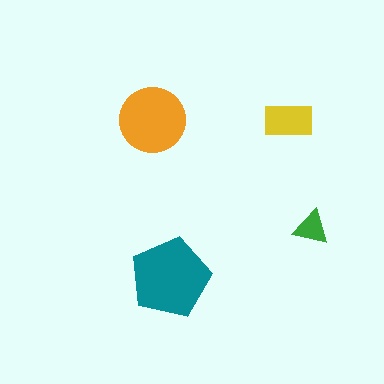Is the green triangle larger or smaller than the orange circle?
Smaller.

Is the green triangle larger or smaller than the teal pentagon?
Smaller.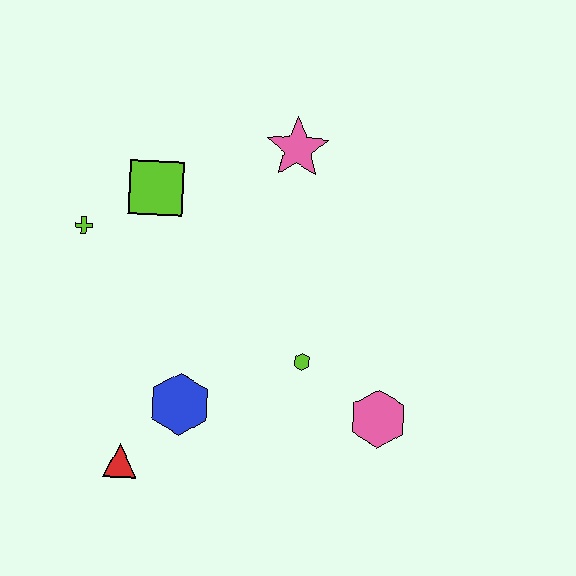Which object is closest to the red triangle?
The blue hexagon is closest to the red triangle.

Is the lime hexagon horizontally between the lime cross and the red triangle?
No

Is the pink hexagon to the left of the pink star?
No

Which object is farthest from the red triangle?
The pink star is farthest from the red triangle.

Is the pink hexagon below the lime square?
Yes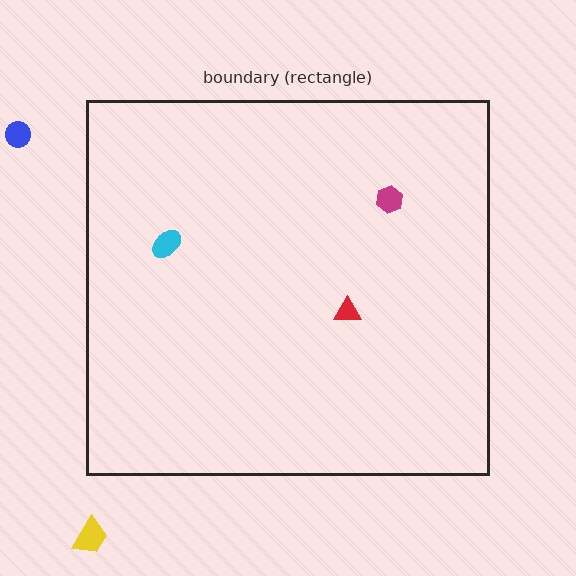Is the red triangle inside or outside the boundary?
Inside.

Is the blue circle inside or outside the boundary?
Outside.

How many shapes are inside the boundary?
3 inside, 2 outside.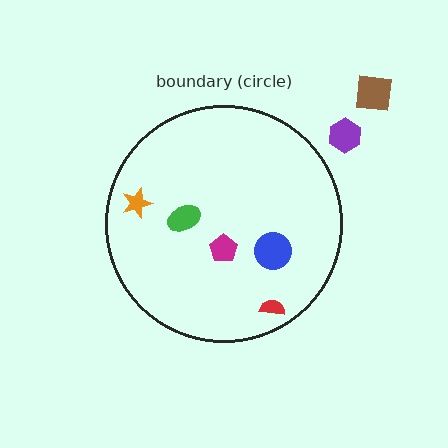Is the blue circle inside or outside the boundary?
Inside.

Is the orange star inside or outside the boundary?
Inside.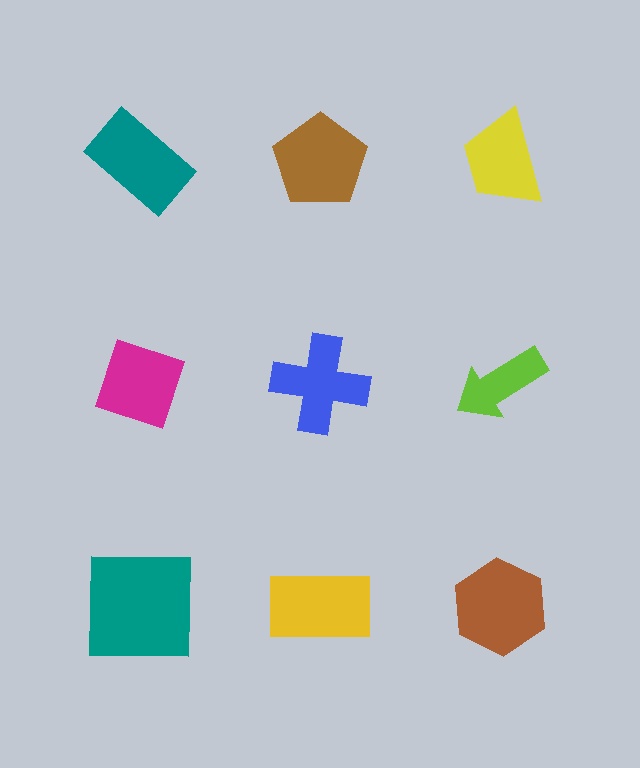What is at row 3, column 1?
A teal square.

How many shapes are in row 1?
3 shapes.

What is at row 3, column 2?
A yellow rectangle.